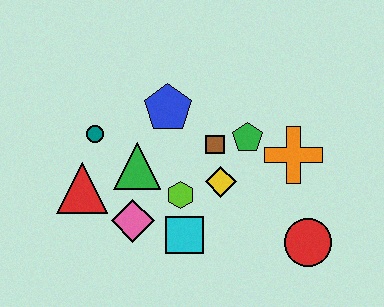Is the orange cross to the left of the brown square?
No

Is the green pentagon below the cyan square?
No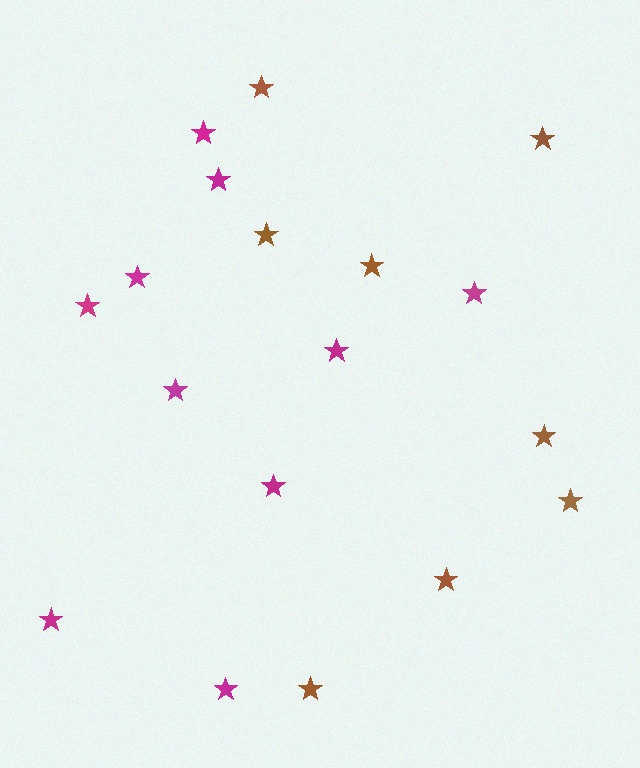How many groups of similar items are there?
There are 2 groups: one group of magenta stars (10) and one group of brown stars (8).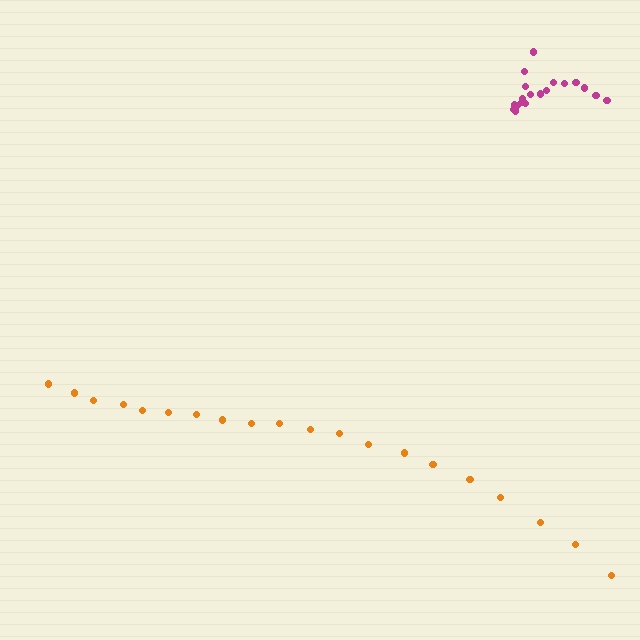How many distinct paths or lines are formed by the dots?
There are 2 distinct paths.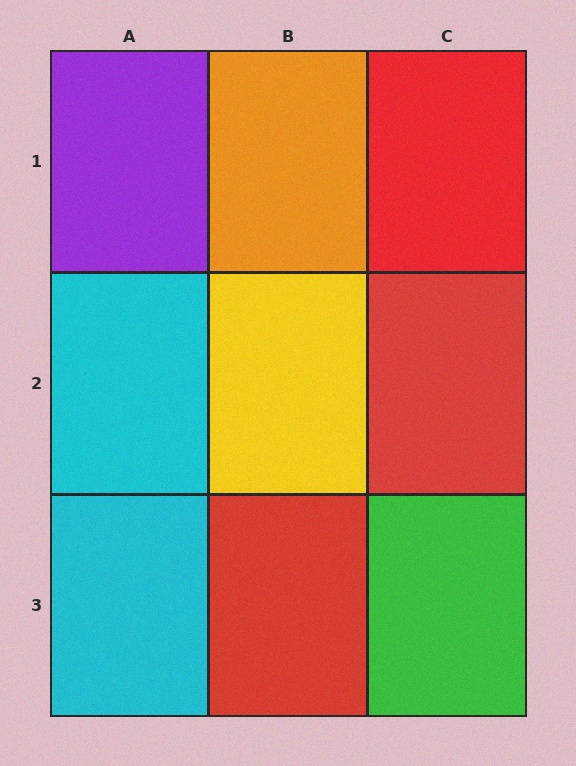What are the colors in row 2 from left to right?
Cyan, yellow, red.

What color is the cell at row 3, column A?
Cyan.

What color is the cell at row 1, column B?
Orange.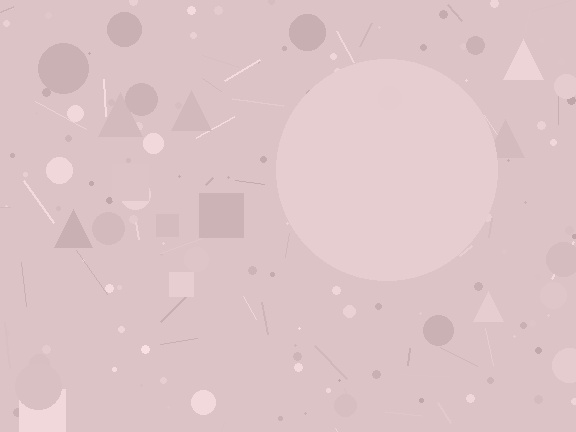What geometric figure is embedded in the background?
A circle is embedded in the background.